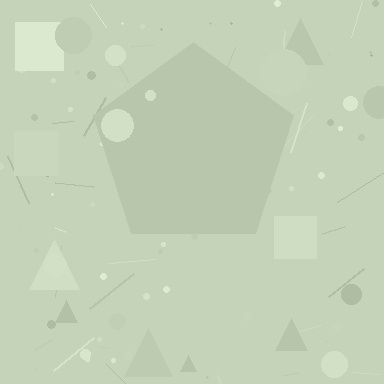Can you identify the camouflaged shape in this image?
The camouflaged shape is a pentagon.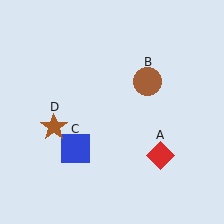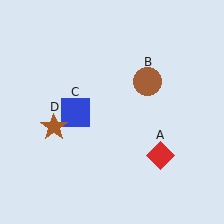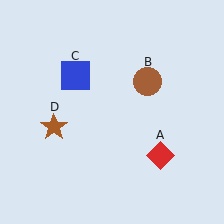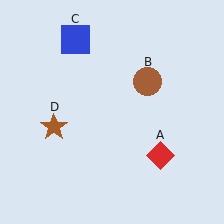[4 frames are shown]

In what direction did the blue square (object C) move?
The blue square (object C) moved up.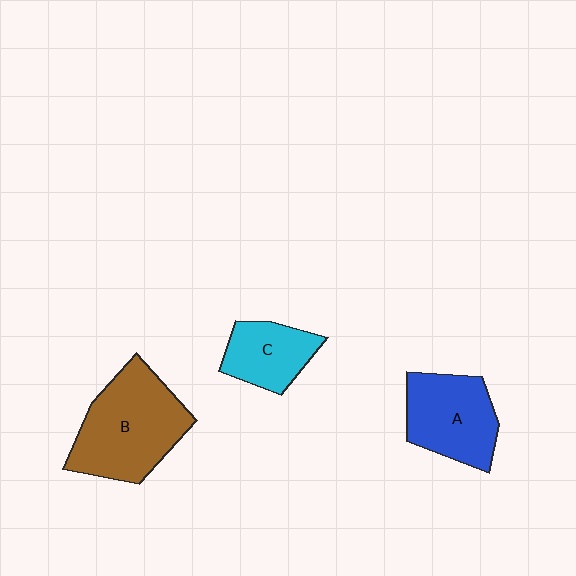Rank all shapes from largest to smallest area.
From largest to smallest: B (brown), A (blue), C (cyan).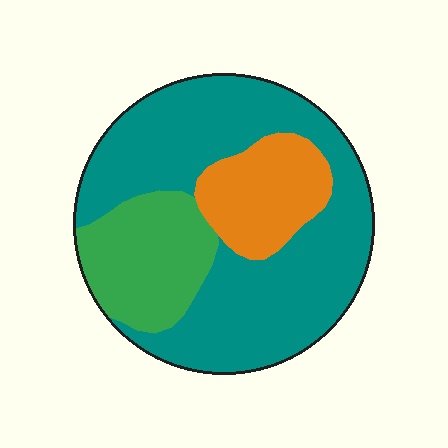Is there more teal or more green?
Teal.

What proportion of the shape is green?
Green covers around 20% of the shape.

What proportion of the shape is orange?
Orange covers roughly 15% of the shape.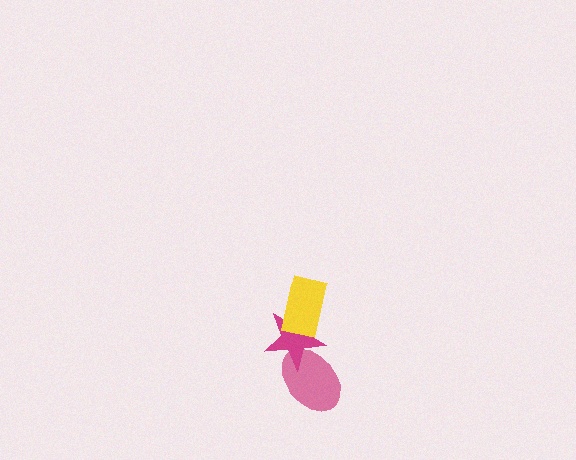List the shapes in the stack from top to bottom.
From top to bottom: the yellow rectangle, the magenta star, the pink ellipse.